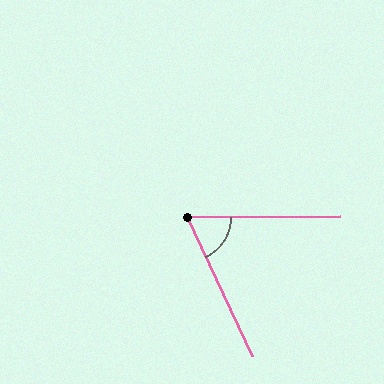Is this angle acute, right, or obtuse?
It is acute.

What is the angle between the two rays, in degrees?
Approximately 65 degrees.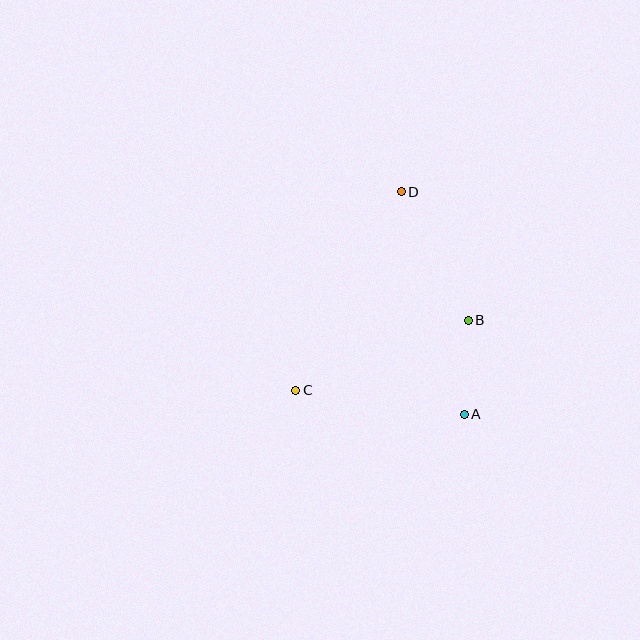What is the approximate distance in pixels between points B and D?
The distance between B and D is approximately 145 pixels.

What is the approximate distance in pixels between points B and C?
The distance between B and C is approximately 186 pixels.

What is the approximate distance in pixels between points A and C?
The distance between A and C is approximately 170 pixels.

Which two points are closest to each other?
Points A and B are closest to each other.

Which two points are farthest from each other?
Points A and D are farthest from each other.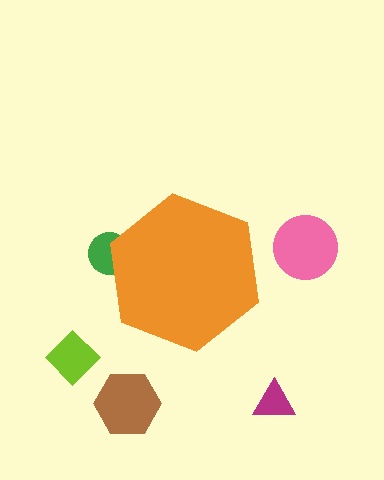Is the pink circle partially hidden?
No, the pink circle is fully visible.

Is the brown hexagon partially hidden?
No, the brown hexagon is fully visible.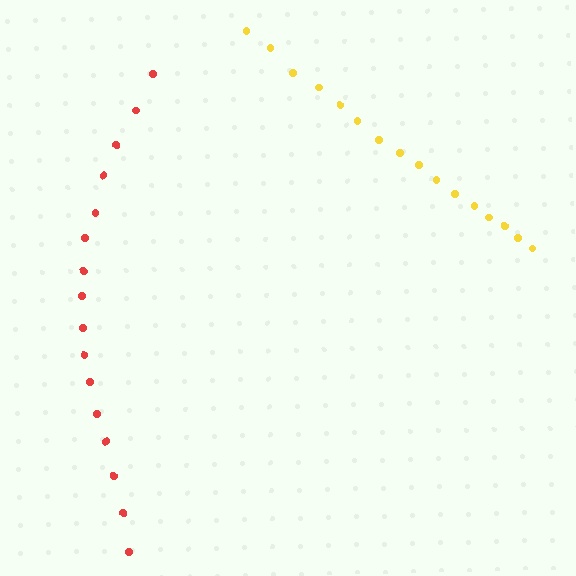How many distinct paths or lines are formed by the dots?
There are 2 distinct paths.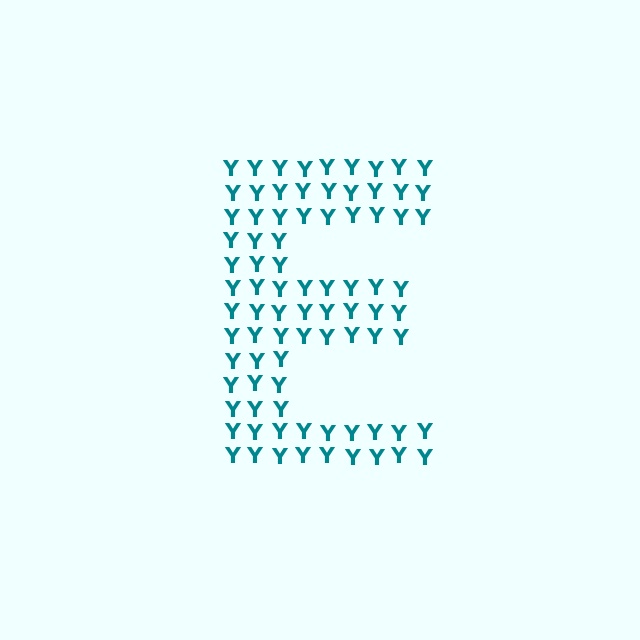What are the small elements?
The small elements are letter Y's.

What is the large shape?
The large shape is the letter E.